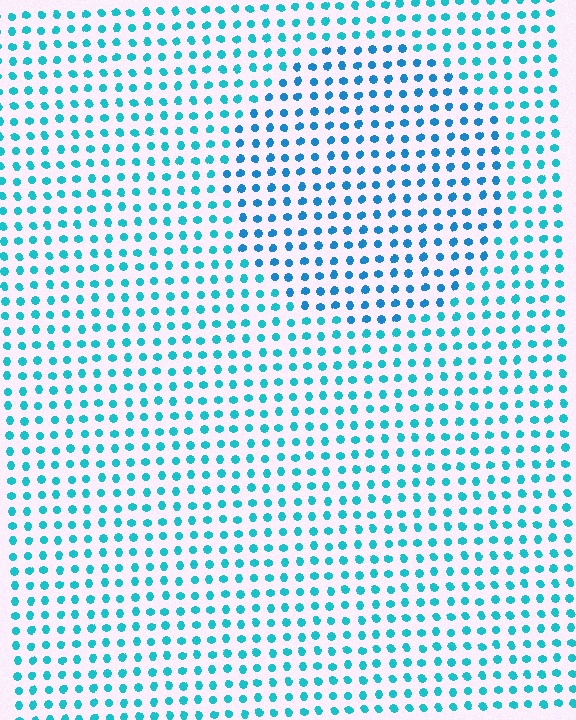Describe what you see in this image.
The image is filled with small cyan elements in a uniform arrangement. A circle-shaped region is visible where the elements are tinted to a slightly different hue, forming a subtle color boundary.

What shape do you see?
I see a circle.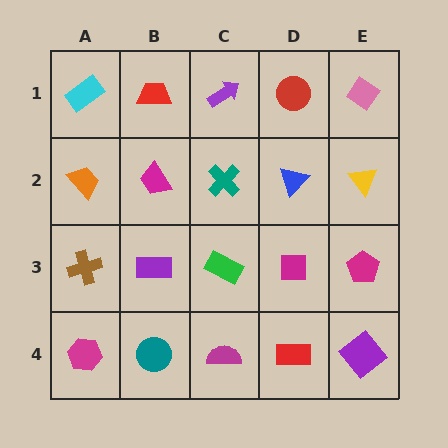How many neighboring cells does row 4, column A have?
2.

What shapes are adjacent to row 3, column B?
A magenta trapezoid (row 2, column B), a teal circle (row 4, column B), a brown cross (row 3, column A), a green rectangle (row 3, column C).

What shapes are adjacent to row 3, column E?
A yellow triangle (row 2, column E), a purple diamond (row 4, column E), a magenta square (row 3, column D).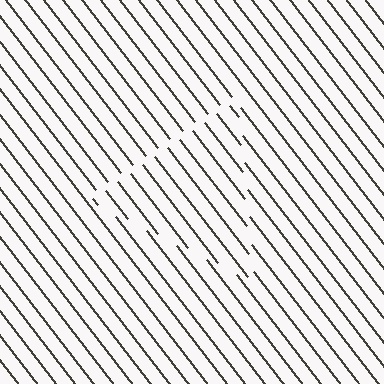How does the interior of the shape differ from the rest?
The interior of the shape contains the same grating, shifted by half a period — the contour is defined by the phase discontinuity where line-ends from the inner and outer gratings abut.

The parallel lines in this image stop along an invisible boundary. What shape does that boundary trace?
An illusory triangle. The interior of the shape contains the same grating, shifted by half a period — the contour is defined by the phase discontinuity where line-ends from the inner and outer gratings abut.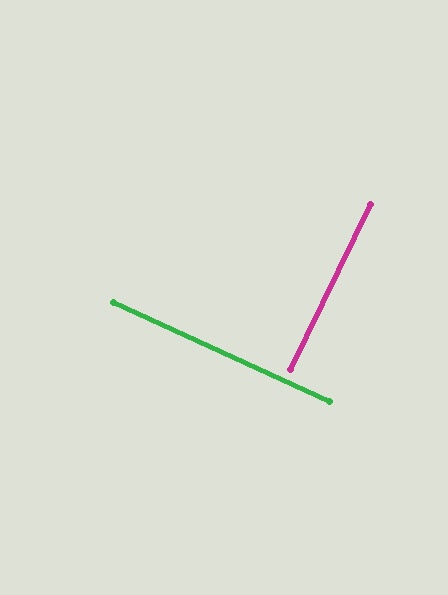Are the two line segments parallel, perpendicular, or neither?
Perpendicular — they meet at approximately 89°.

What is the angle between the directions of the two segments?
Approximately 89 degrees.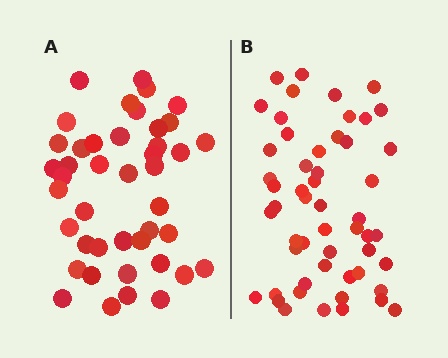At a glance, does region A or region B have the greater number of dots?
Region B (the right region) has more dots.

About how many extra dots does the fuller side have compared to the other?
Region B has roughly 10 or so more dots than region A.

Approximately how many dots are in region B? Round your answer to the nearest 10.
About 50 dots. (The exact count is 53, which rounds to 50.)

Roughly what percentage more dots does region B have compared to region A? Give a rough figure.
About 25% more.